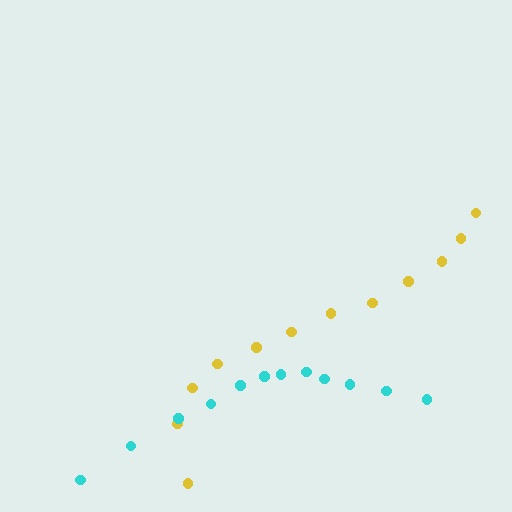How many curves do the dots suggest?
There are 2 distinct paths.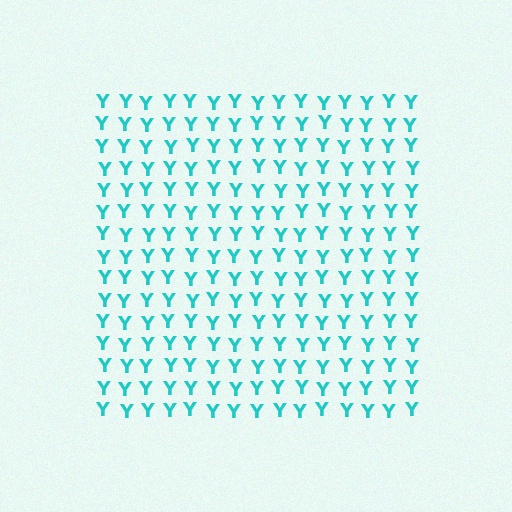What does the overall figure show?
The overall figure shows a square.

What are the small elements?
The small elements are letter Y's.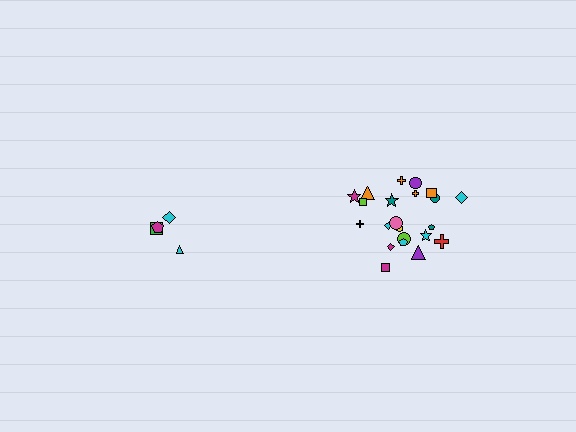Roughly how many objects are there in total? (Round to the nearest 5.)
Roughly 25 objects in total.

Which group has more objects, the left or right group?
The right group.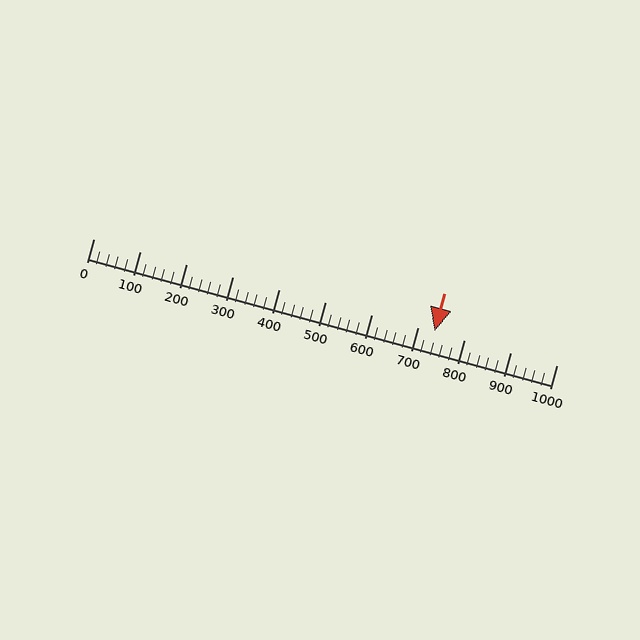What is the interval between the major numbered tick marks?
The major tick marks are spaced 100 units apart.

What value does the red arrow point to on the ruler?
The red arrow points to approximately 736.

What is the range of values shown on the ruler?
The ruler shows values from 0 to 1000.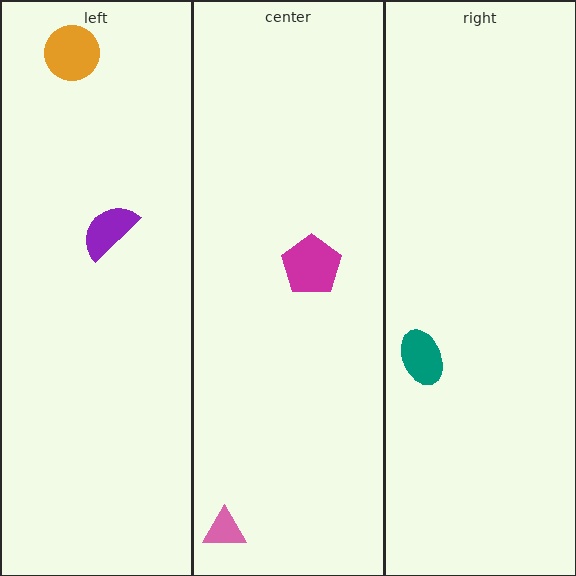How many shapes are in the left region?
2.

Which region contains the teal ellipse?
The right region.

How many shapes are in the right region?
1.